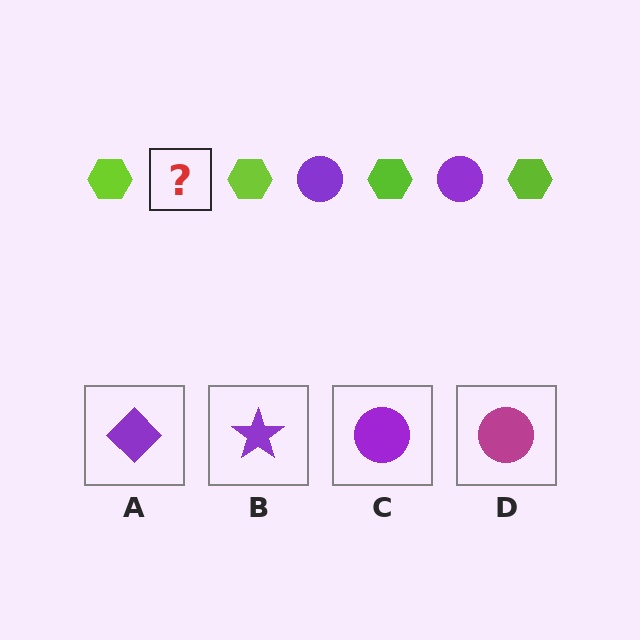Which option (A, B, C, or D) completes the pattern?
C.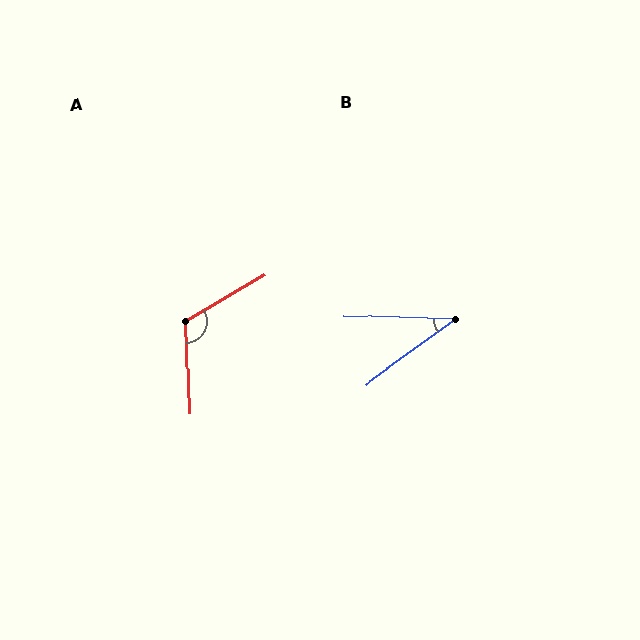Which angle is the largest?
A, at approximately 118 degrees.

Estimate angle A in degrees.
Approximately 118 degrees.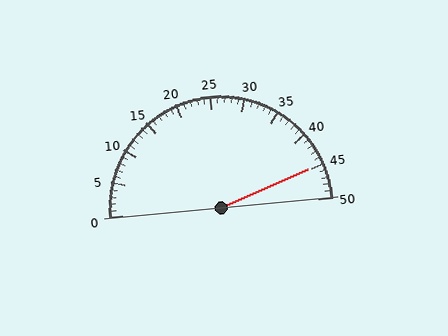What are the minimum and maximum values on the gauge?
The gauge ranges from 0 to 50.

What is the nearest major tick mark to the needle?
The nearest major tick mark is 45.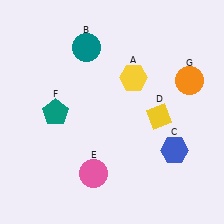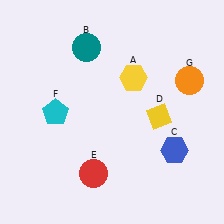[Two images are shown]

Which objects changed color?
E changed from pink to red. F changed from teal to cyan.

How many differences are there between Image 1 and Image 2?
There are 2 differences between the two images.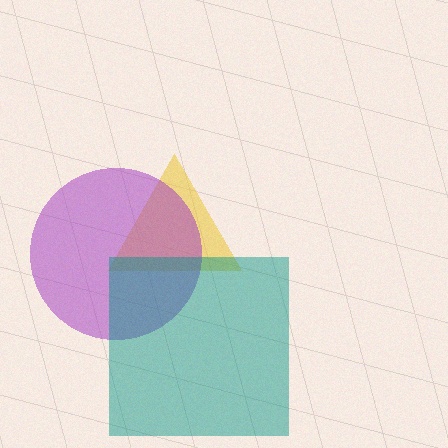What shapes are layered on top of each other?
The layered shapes are: a yellow triangle, a purple circle, a teal square.